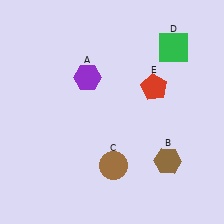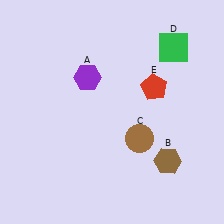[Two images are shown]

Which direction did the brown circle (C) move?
The brown circle (C) moved up.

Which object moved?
The brown circle (C) moved up.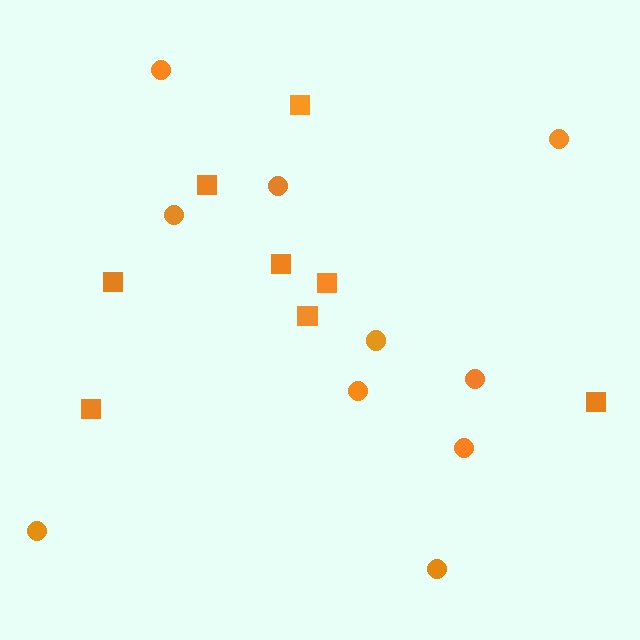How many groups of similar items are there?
There are 2 groups: one group of squares (8) and one group of circles (10).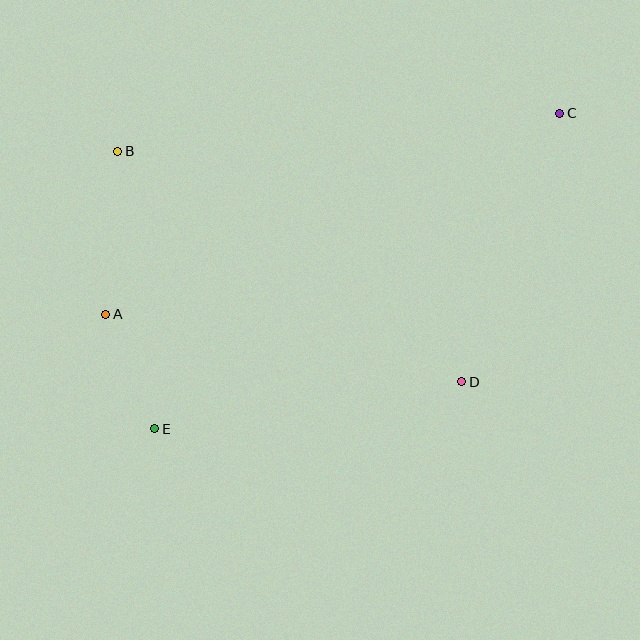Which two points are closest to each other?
Points A and E are closest to each other.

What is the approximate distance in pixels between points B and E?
The distance between B and E is approximately 280 pixels.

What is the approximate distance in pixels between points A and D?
The distance between A and D is approximately 362 pixels.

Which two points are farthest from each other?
Points C and E are farthest from each other.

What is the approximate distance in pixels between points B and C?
The distance between B and C is approximately 443 pixels.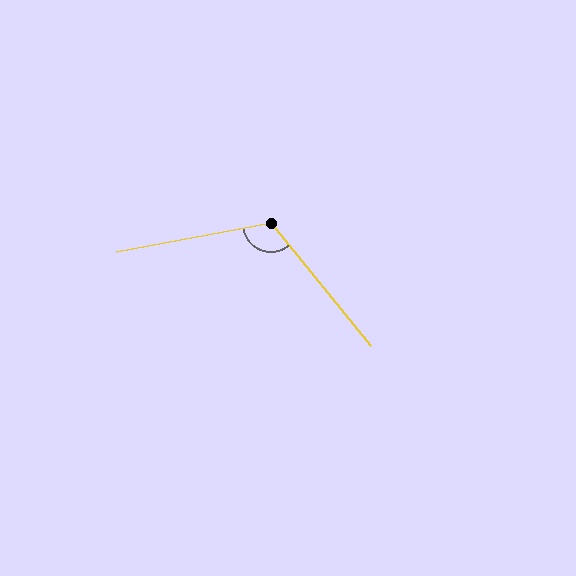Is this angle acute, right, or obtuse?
It is obtuse.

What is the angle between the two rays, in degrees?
Approximately 118 degrees.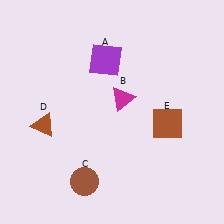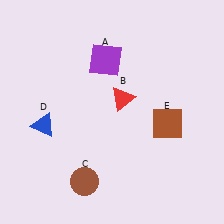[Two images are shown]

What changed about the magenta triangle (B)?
In Image 1, B is magenta. In Image 2, it changed to red.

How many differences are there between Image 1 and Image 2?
There are 2 differences between the two images.